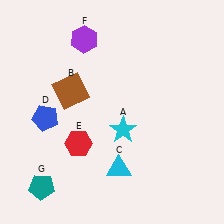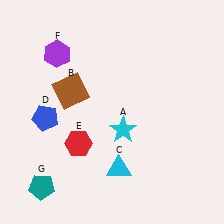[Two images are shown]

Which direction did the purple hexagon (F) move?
The purple hexagon (F) moved left.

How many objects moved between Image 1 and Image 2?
1 object moved between the two images.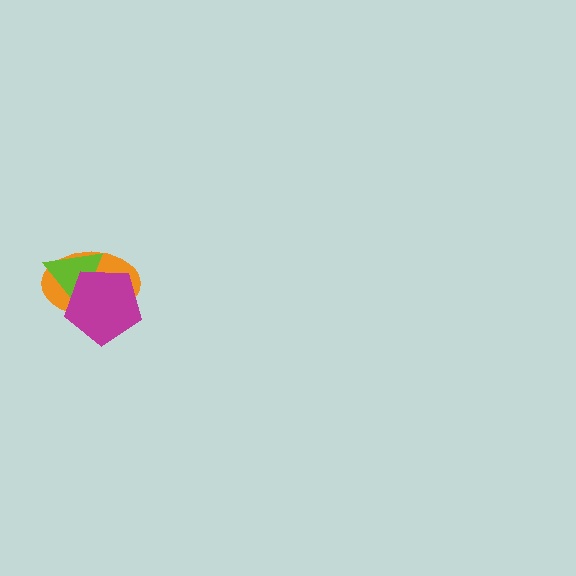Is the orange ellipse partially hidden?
Yes, it is partially covered by another shape.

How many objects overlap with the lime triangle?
2 objects overlap with the lime triangle.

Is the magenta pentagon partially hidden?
No, no other shape covers it.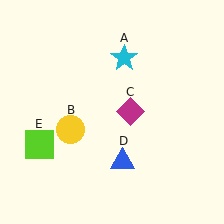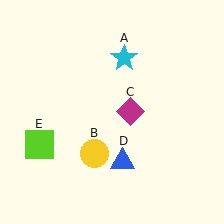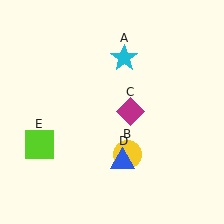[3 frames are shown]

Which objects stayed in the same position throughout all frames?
Cyan star (object A) and magenta diamond (object C) and blue triangle (object D) and lime square (object E) remained stationary.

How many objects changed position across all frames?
1 object changed position: yellow circle (object B).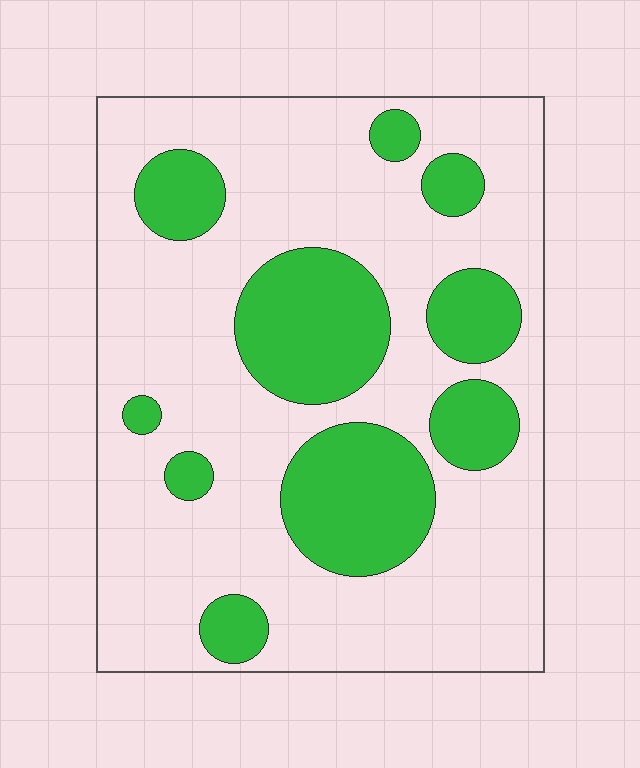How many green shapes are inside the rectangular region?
10.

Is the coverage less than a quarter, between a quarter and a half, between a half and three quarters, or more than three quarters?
Between a quarter and a half.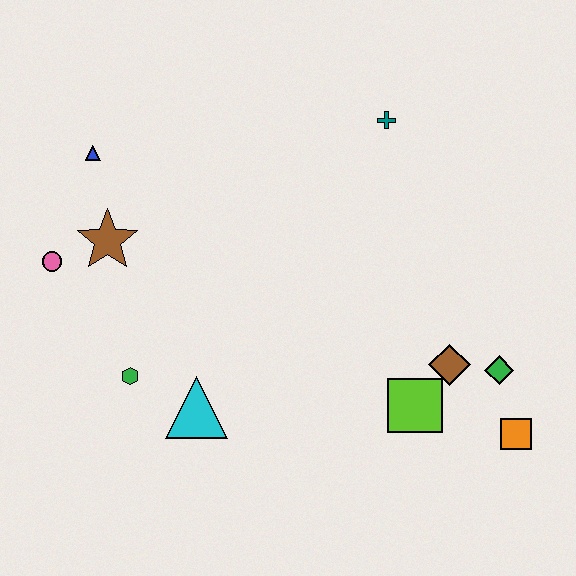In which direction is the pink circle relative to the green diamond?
The pink circle is to the left of the green diamond.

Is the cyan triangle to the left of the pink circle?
No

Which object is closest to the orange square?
The green diamond is closest to the orange square.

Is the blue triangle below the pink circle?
No